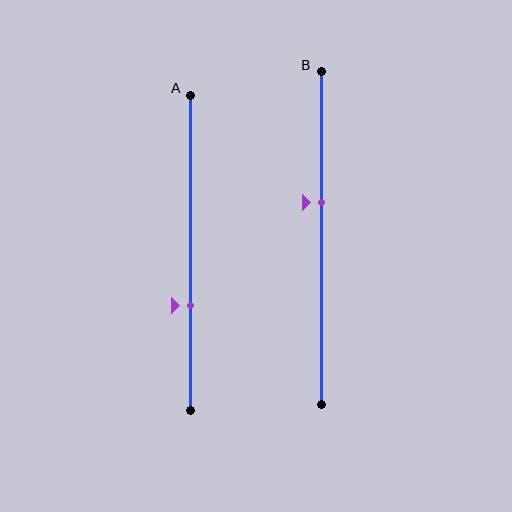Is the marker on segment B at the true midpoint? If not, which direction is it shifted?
No, the marker on segment B is shifted upward by about 11% of the segment length.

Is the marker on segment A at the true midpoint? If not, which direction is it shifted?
No, the marker on segment A is shifted downward by about 17% of the segment length.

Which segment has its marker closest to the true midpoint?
Segment B has its marker closest to the true midpoint.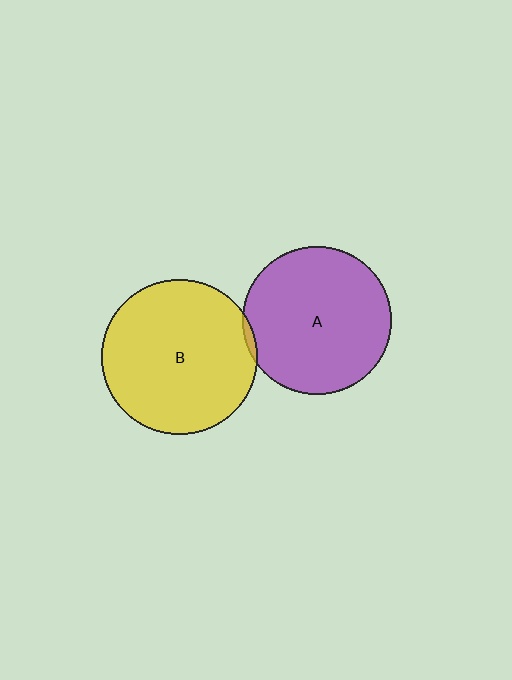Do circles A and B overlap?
Yes.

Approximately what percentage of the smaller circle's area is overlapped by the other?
Approximately 5%.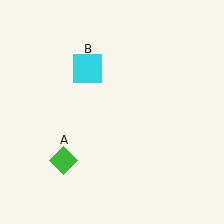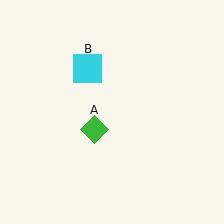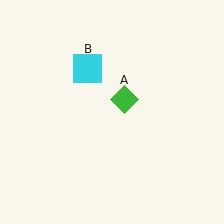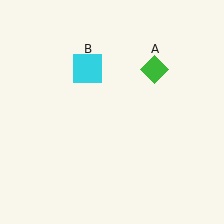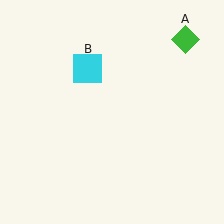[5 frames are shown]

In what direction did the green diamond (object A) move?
The green diamond (object A) moved up and to the right.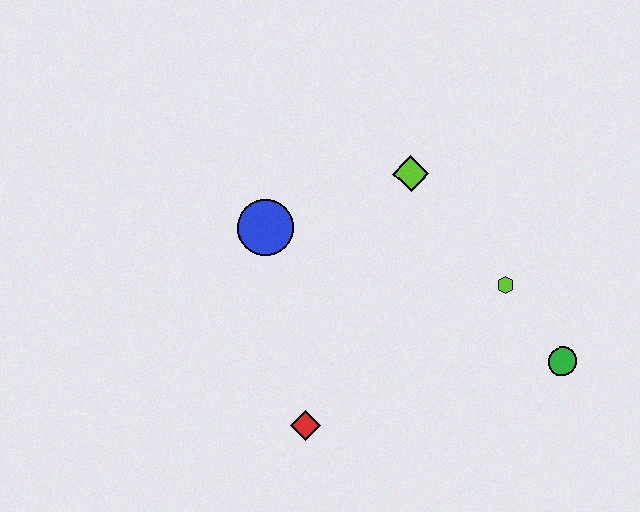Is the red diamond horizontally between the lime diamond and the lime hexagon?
No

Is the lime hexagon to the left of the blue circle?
No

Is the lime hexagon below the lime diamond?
Yes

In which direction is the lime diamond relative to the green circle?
The lime diamond is above the green circle.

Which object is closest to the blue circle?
The lime diamond is closest to the blue circle.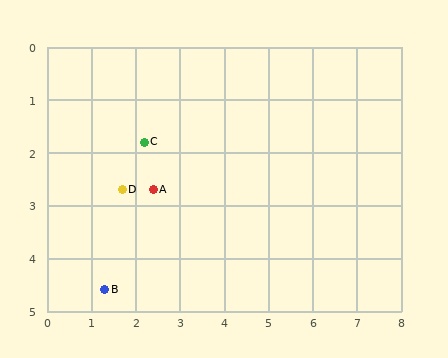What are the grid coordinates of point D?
Point D is at approximately (1.7, 2.7).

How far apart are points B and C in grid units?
Points B and C are about 2.9 grid units apart.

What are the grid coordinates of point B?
Point B is at approximately (1.3, 4.6).